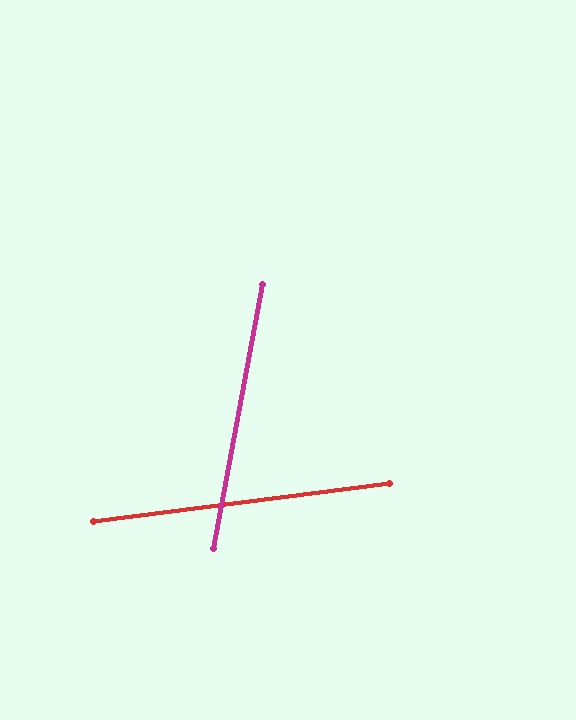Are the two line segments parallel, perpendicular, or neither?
Neither parallel nor perpendicular — they differ by about 72°.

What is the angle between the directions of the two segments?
Approximately 72 degrees.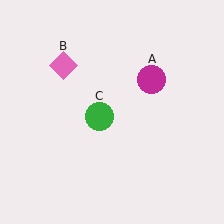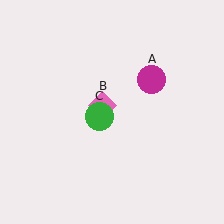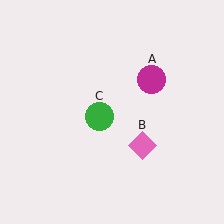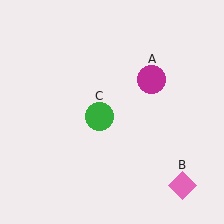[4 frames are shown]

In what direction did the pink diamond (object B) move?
The pink diamond (object B) moved down and to the right.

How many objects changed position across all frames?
1 object changed position: pink diamond (object B).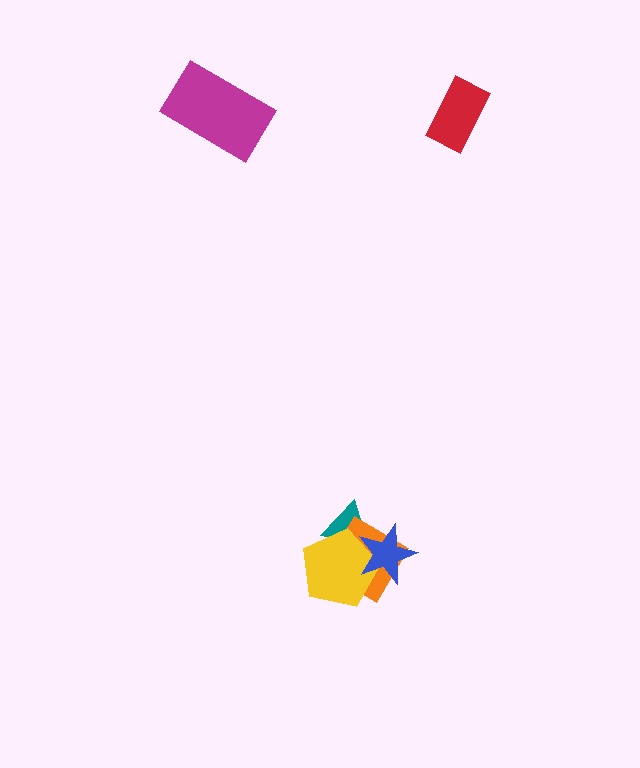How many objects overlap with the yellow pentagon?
3 objects overlap with the yellow pentagon.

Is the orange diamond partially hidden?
Yes, it is partially covered by another shape.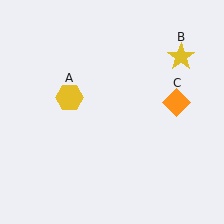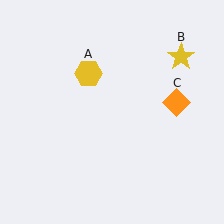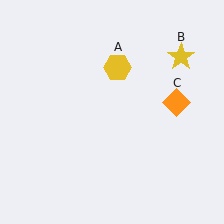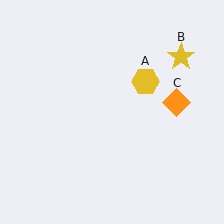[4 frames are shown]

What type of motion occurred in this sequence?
The yellow hexagon (object A) rotated clockwise around the center of the scene.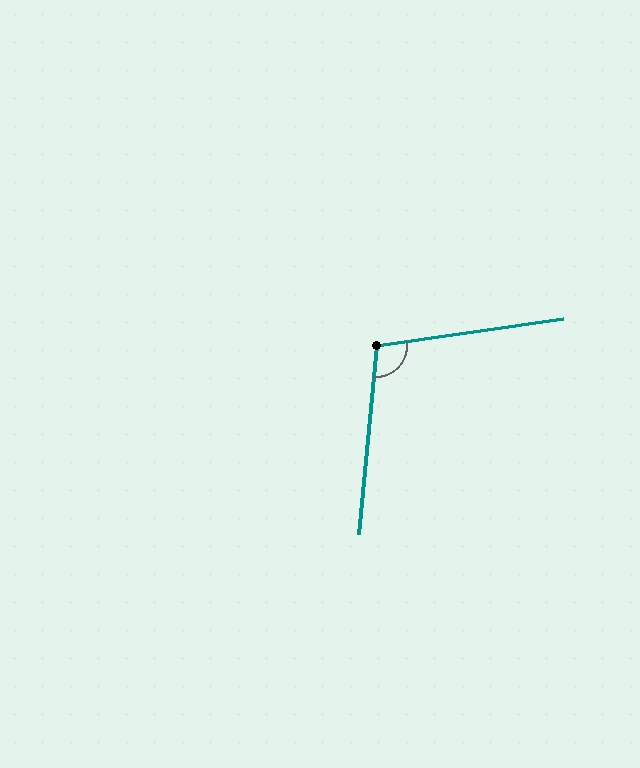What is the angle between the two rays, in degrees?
Approximately 104 degrees.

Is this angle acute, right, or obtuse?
It is obtuse.